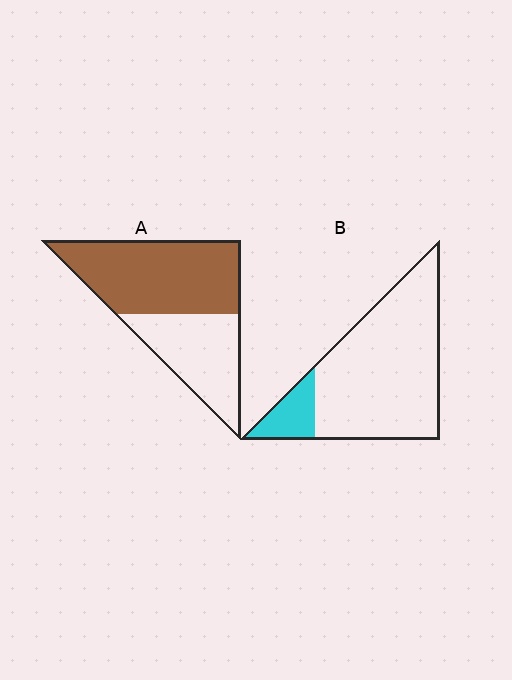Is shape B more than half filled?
No.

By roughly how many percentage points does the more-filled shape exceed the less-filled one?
By roughly 45 percentage points (A over B).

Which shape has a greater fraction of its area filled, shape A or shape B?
Shape A.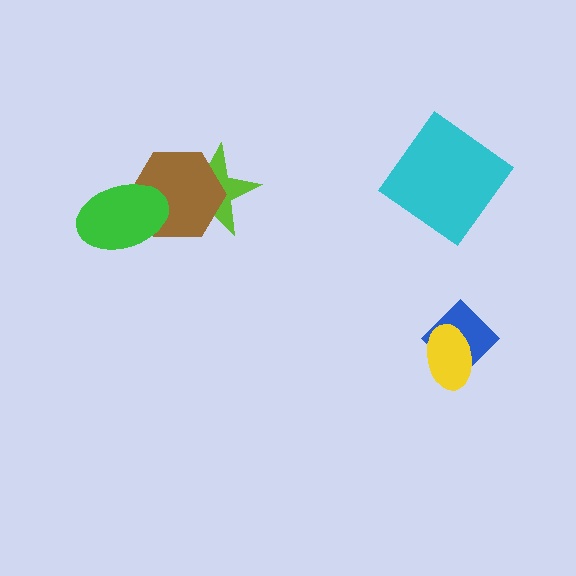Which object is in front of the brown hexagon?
The green ellipse is in front of the brown hexagon.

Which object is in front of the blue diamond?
The yellow ellipse is in front of the blue diamond.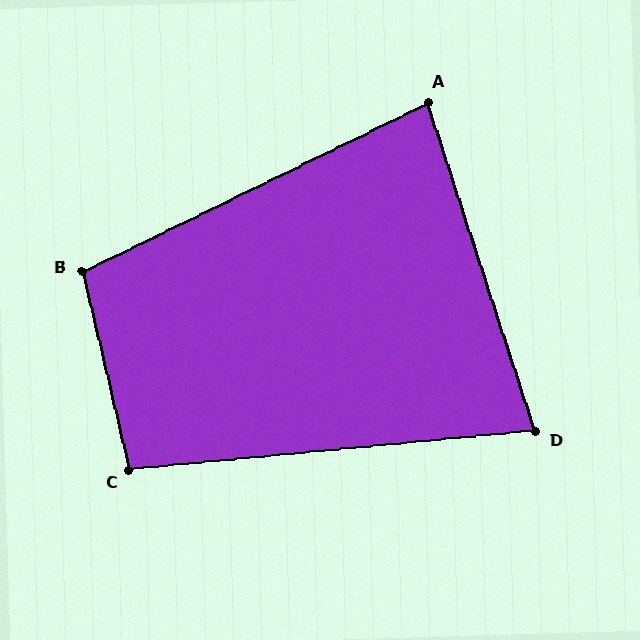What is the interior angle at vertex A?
Approximately 82 degrees (acute).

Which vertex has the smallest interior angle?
D, at approximately 77 degrees.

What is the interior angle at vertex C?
Approximately 98 degrees (obtuse).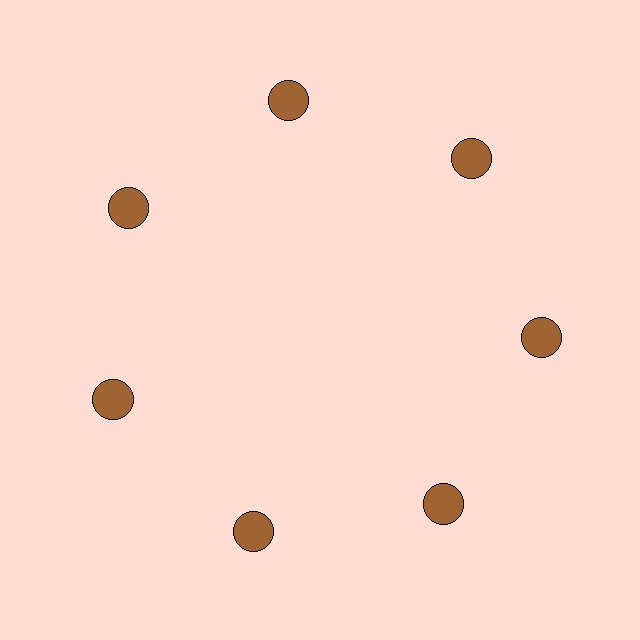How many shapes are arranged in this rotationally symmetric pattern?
There are 7 shapes, arranged in 7 groups of 1.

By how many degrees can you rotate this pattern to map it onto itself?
The pattern maps onto itself every 51 degrees of rotation.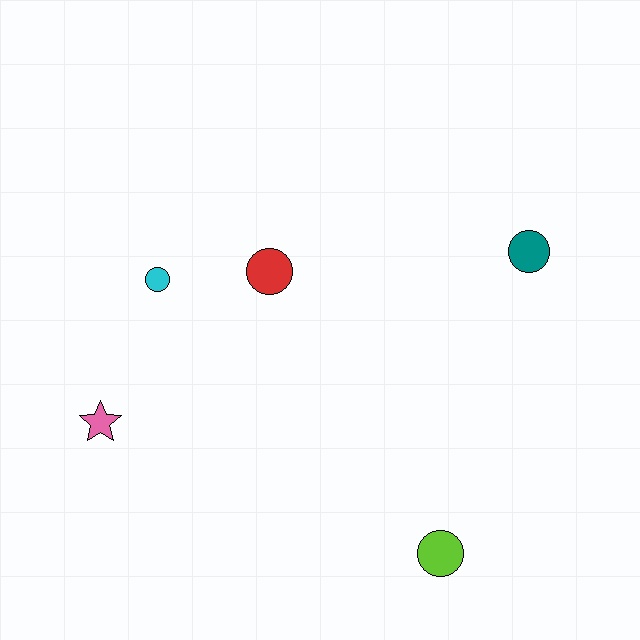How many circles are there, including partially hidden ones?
There are 4 circles.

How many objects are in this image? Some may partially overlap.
There are 5 objects.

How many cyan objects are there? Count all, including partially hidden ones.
There is 1 cyan object.